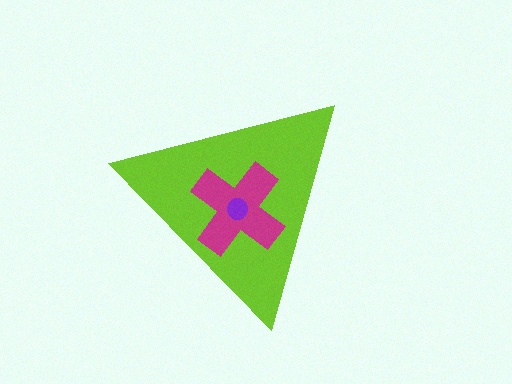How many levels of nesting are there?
3.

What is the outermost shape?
The lime triangle.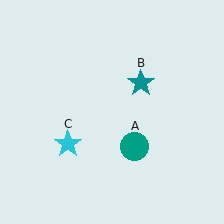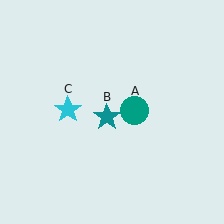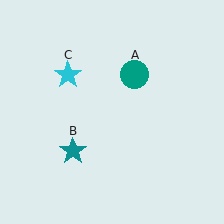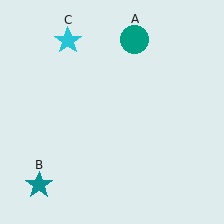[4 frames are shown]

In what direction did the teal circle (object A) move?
The teal circle (object A) moved up.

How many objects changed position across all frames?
3 objects changed position: teal circle (object A), teal star (object B), cyan star (object C).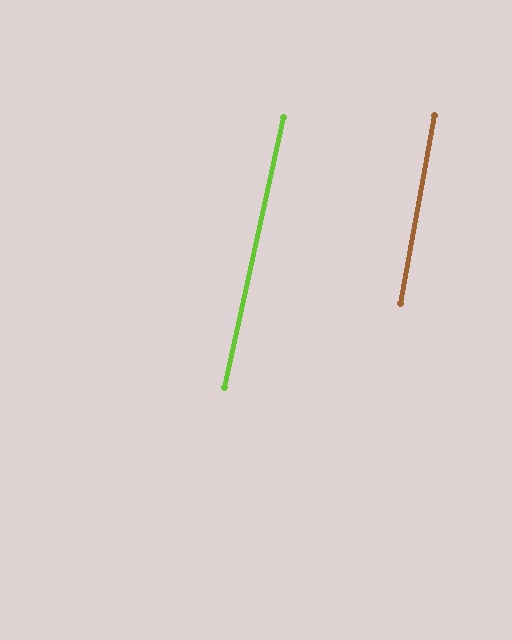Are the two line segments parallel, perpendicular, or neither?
Parallel — their directions differ by only 2.0°.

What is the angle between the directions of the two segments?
Approximately 2 degrees.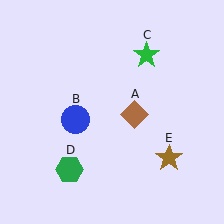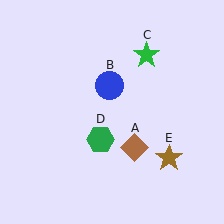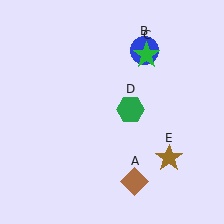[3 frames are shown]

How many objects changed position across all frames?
3 objects changed position: brown diamond (object A), blue circle (object B), green hexagon (object D).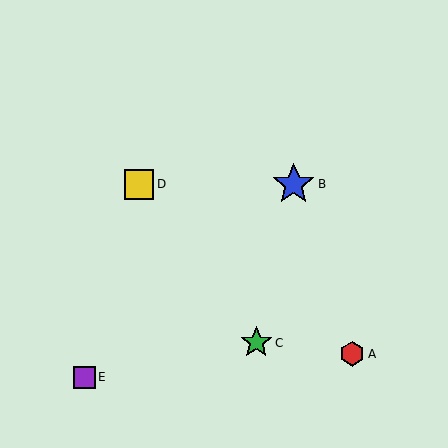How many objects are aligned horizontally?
2 objects (B, D) are aligned horizontally.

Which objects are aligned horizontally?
Objects B, D are aligned horizontally.